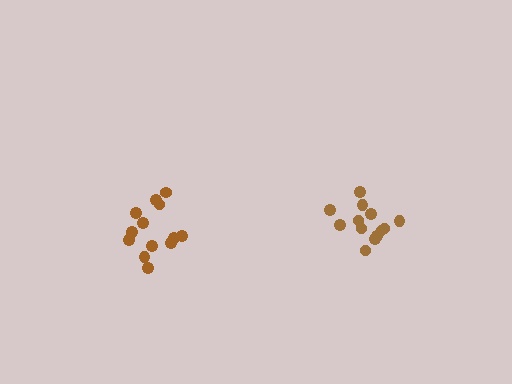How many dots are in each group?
Group 1: 14 dots, Group 2: 13 dots (27 total).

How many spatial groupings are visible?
There are 2 spatial groupings.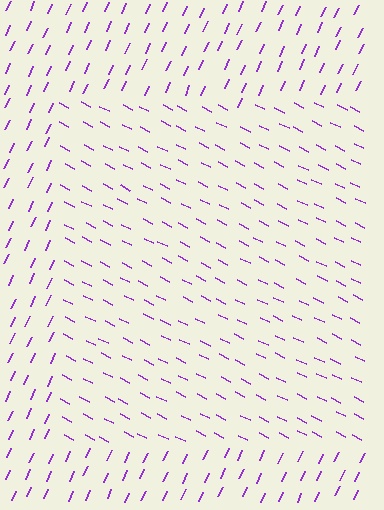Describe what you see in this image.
The image is filled with small purple line segments. A rectangle region in the image has lines oriented differently from the surrounding lines, creating a visible texture boundary.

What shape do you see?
I see a rectangle.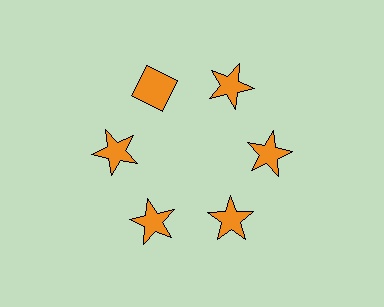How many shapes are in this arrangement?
There are 6 shapes arranged in a ring pattern.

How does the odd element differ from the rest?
It has a different shape: diamond instead of star.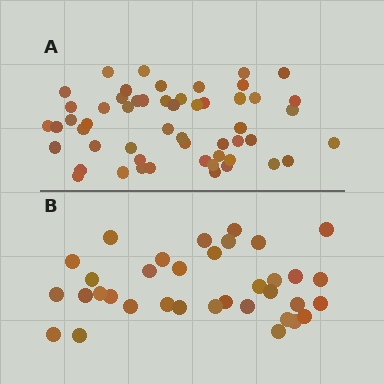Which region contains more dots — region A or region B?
Region A (the top region) has more dots.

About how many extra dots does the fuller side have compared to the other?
Region A has approximately 20 more dots than region B.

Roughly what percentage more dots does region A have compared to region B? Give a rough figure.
About 55% more.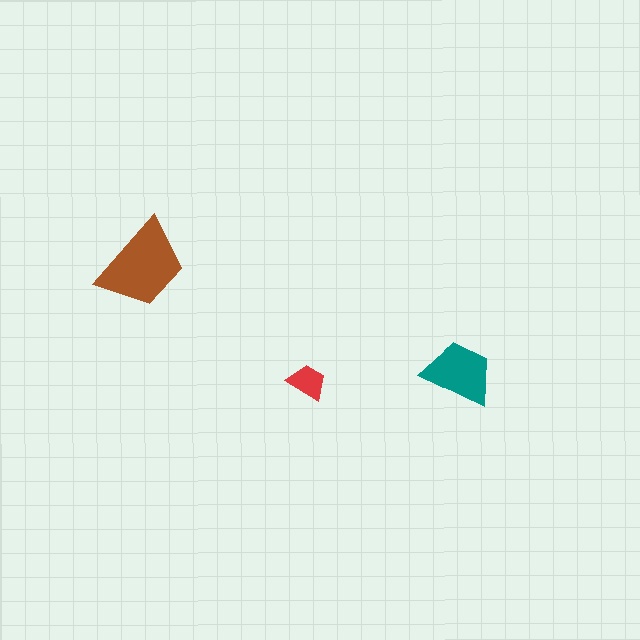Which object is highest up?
The brown trapezoid is topmost.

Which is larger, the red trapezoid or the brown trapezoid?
The brown one.